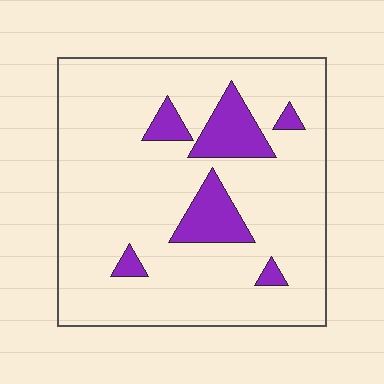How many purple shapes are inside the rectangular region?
6.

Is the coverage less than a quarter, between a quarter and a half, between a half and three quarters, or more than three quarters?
Less than a quarter.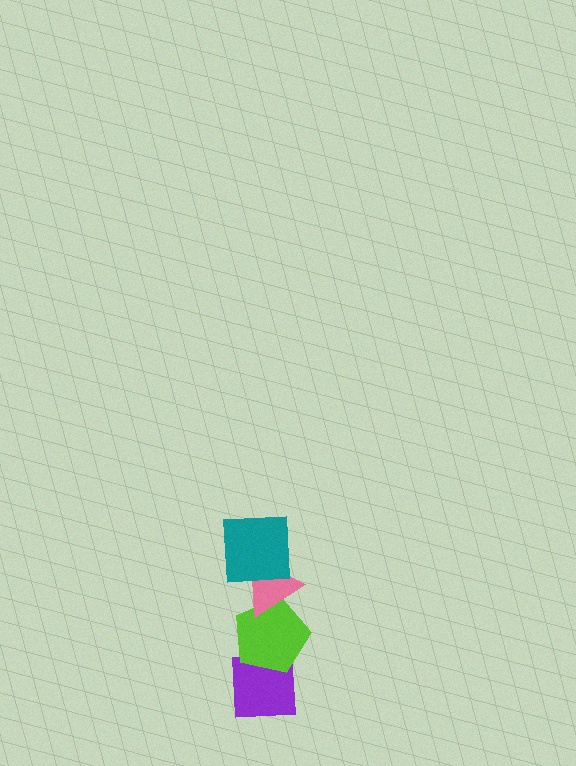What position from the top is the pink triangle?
The pink triangle is 2nd from the top.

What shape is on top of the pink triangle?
The teal square is on top of the pink triangle.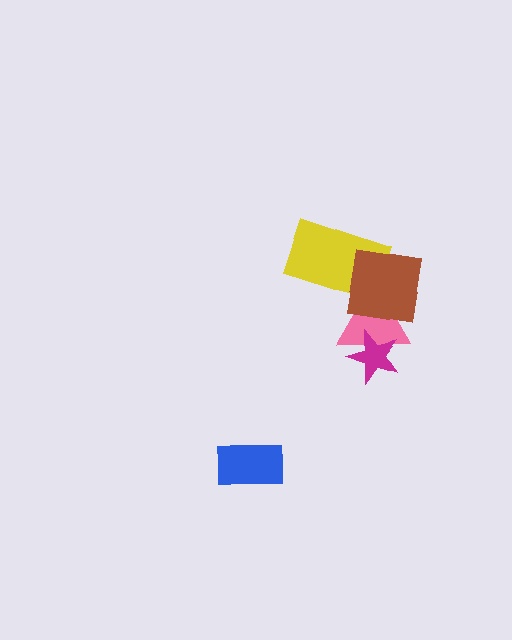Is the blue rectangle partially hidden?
No, no other shape covers it.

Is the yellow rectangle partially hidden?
Yes, it is partially covered by another shape.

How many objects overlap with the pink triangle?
3 objects overlap with the pink triangle.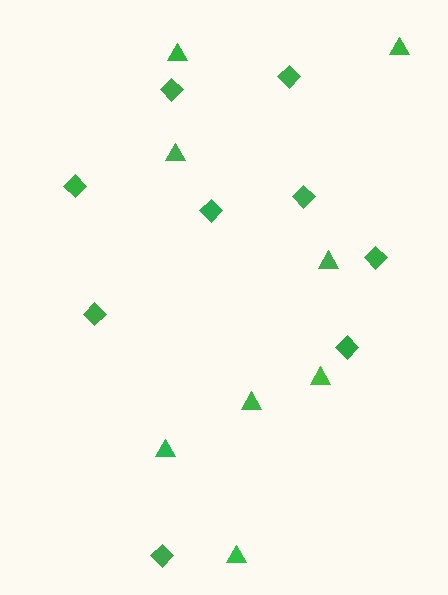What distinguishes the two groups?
There are 2 groups: one group of triangles (8) and one group of diamonds (9).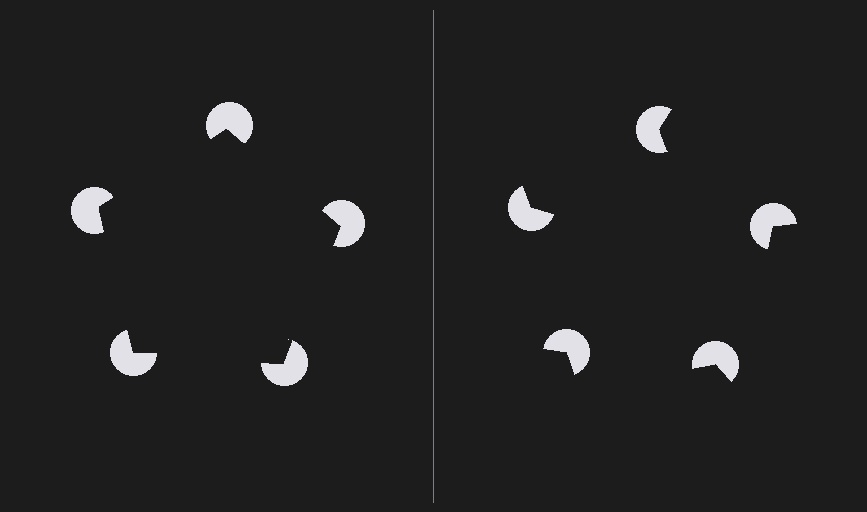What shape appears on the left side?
An illusory pentagon.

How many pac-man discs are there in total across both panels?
10 — 5 on each side.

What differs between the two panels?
The pac-man discs are positioned identically on both sides; only the wedge orientations differ. On the left they align to a pentagon; on the right they are misaligned.